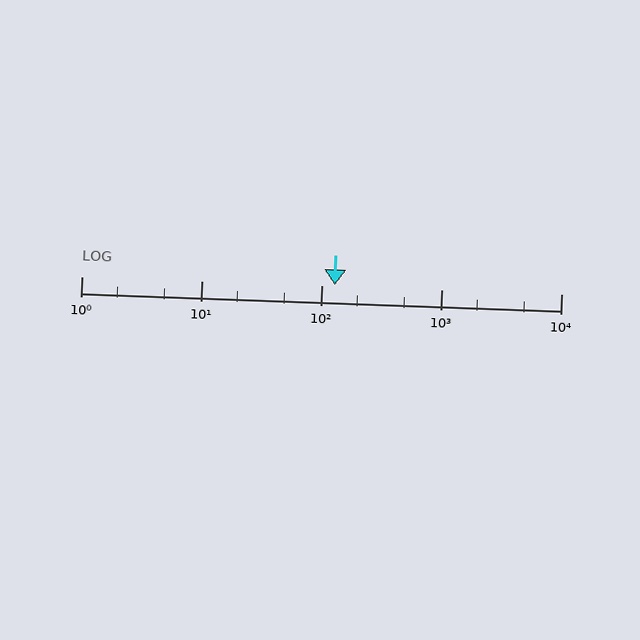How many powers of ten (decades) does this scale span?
The scale spans 4 decades, from 1 to 10000.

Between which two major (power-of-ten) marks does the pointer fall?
The pointer is between 100 and 1000.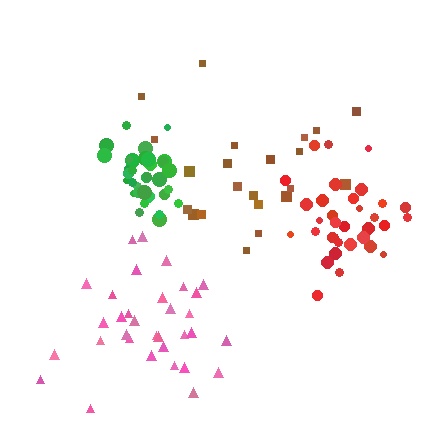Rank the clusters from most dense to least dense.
green, red, pink, brown.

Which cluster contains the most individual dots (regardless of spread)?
Green (34).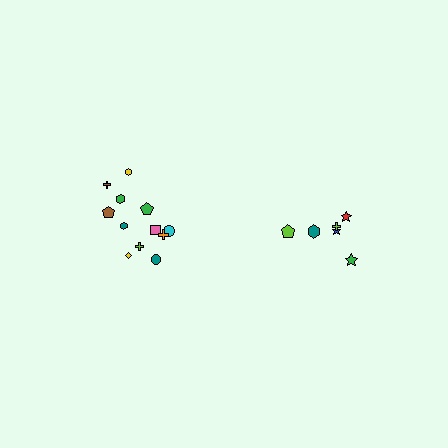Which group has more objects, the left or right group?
The left group.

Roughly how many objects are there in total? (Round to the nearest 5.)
Roughly 20 objects in total.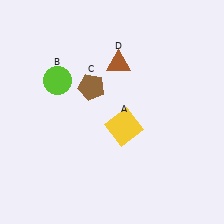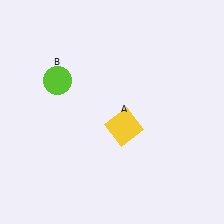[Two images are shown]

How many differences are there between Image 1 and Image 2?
There are 2 differences between the two images.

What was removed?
The brown pentagon (C), the brown triangle (D) were removed in Image 2.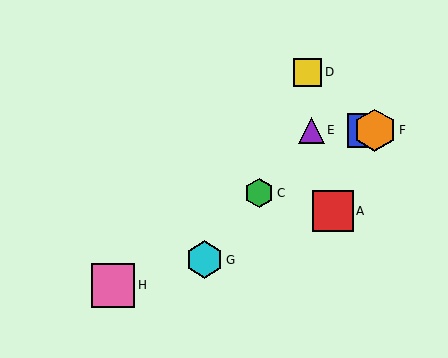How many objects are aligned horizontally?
3 objects (B, E, F) are aligned horizontally.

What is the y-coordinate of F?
Object F is at y≈130.